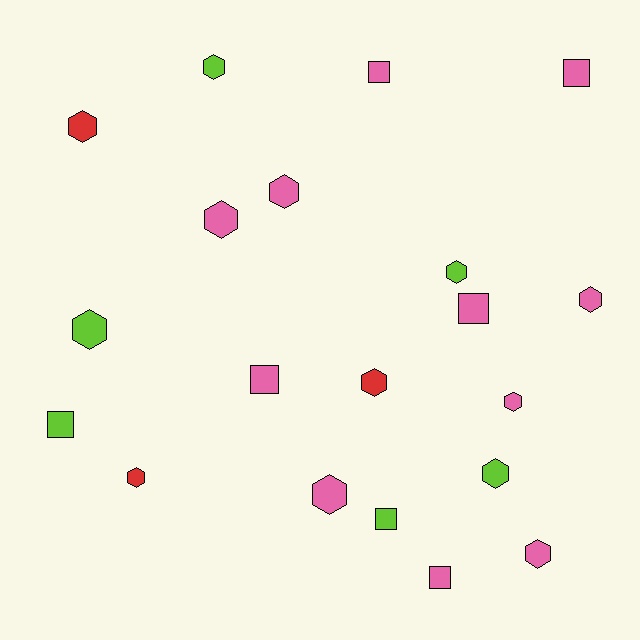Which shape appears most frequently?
Hexagon, with 13 objects.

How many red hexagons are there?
There are 3 red hexagons.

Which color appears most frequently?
Pink, with 11 objects.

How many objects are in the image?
There are 20 objects.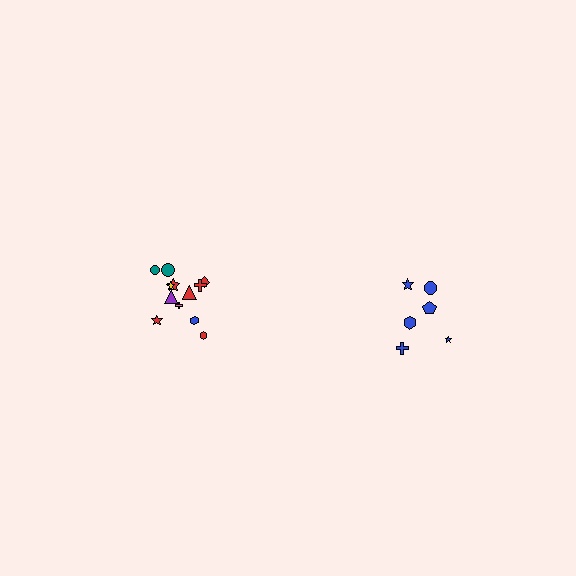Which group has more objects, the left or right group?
The left group.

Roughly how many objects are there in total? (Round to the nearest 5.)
Roughly 20 objects in total.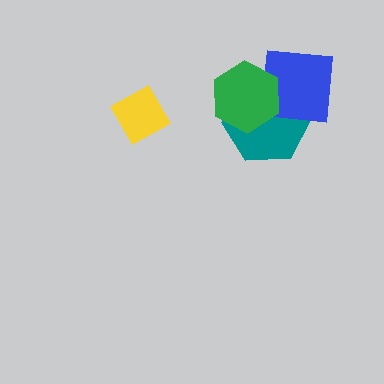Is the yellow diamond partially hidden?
No, no other shape covers it.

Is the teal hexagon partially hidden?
Yes, it is partially covered by another shape.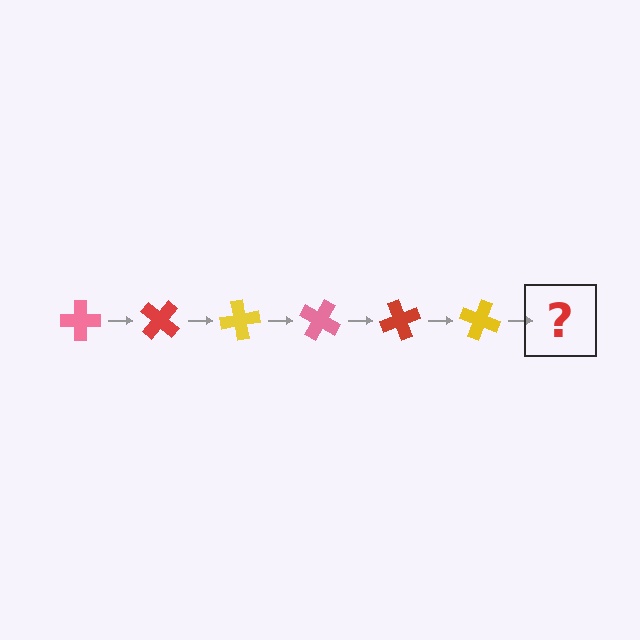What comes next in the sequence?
The next element should be a pink cross, rotated 240 degrees from the start.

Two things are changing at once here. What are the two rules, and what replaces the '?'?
The two rules are that it rotates 40 degrees each step and the color cycles through pink, red, and yellow. The '?' should be a pink cross, rotated 240 degrees from the start.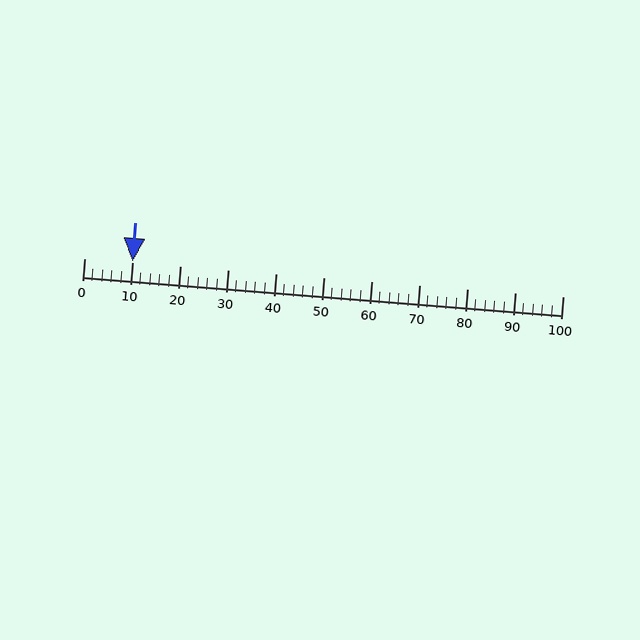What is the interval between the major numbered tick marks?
The major tick marks are spaced 10 units apart.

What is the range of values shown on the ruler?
The ruler shows values from 0 to 100.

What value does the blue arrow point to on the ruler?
The blue arrow points to approximately 10.